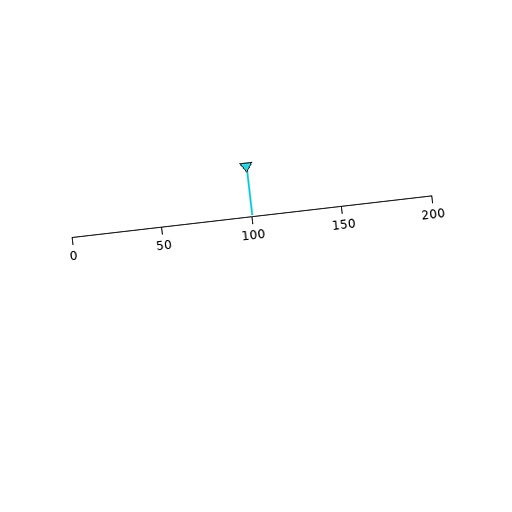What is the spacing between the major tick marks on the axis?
The major ticks are spaced 50 apart.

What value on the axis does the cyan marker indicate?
The marker indicates approximately 100.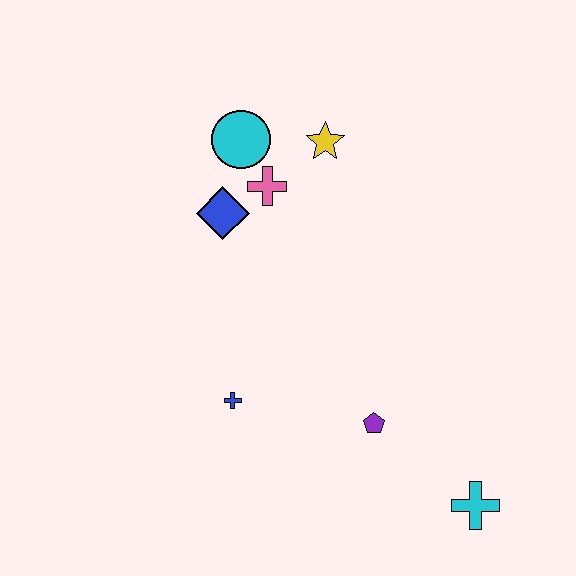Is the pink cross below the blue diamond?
No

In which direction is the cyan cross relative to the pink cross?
The cyan cross is below the pink cross.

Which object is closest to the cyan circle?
The pink cross is closest to the cyan circle.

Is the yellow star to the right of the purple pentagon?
No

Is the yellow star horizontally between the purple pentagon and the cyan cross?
No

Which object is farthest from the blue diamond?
The cyan cross is farthest from the blue diamond.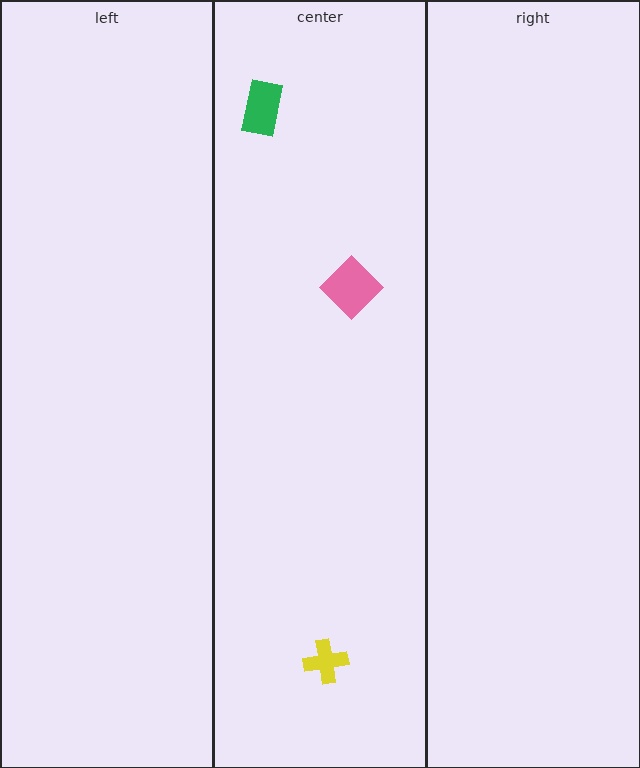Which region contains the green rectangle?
The center region.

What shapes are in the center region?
The green rectangle, the yellow cross, the pink diamond.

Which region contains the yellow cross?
The center region.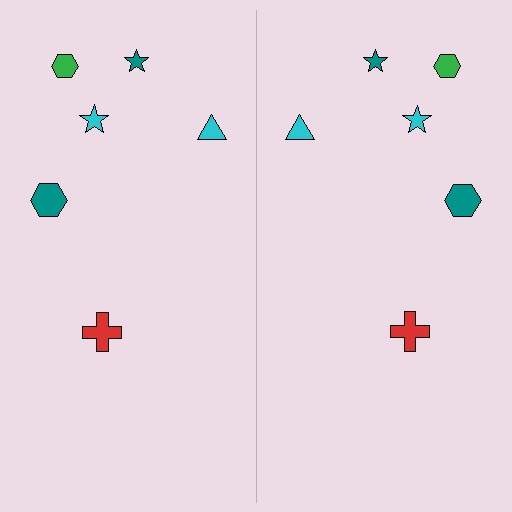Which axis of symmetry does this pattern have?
The pattern has a vertical axis of symmetry running through the center of the image.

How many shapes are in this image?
There are 12 shapes in this image.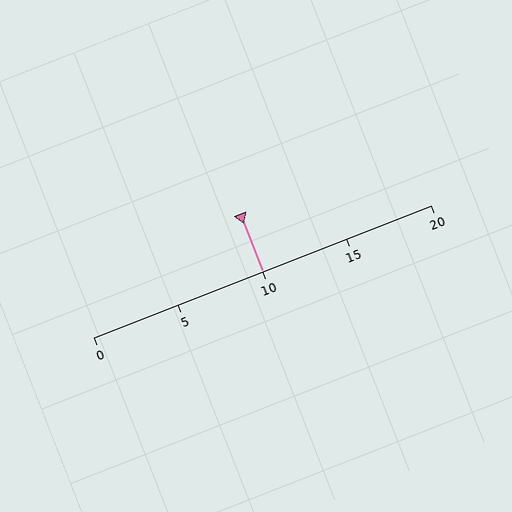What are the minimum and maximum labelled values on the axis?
The axis runs from 0 to 20.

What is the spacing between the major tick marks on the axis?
The major ticks are spaced 5 apart.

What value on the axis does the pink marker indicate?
The marker indicates approximately 10.